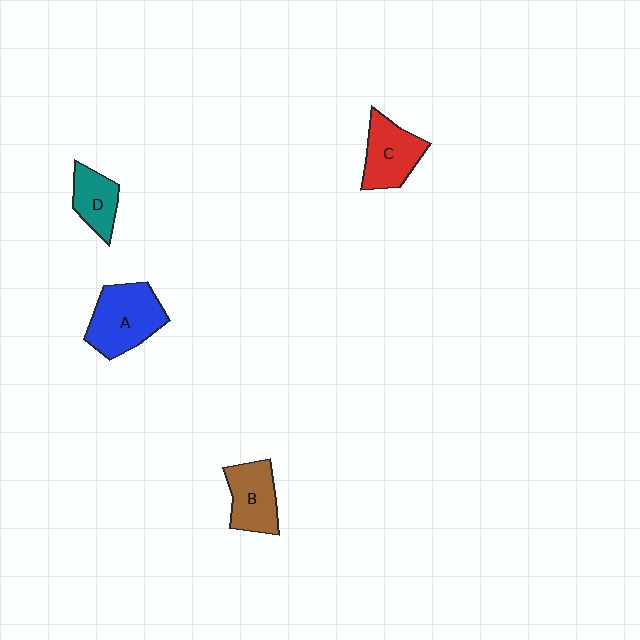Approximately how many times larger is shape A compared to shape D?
Approximately 1.7 times.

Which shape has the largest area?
Shape A (blue).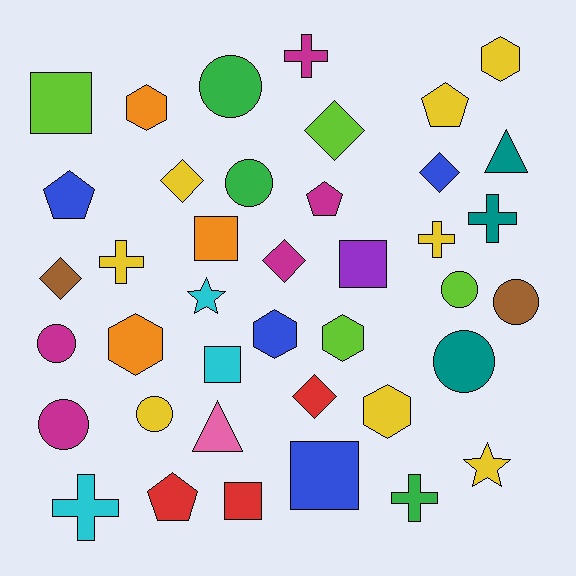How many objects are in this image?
There are 40 objects.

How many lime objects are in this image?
There are 4 lime objects.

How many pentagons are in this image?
There are 4 pentagons.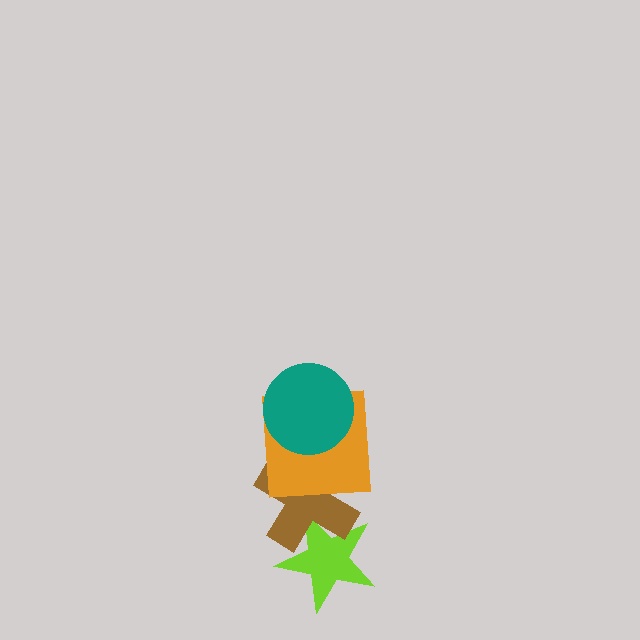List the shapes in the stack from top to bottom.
From top to bottom: the teal circle, the orange square, the brown cross, the lime star.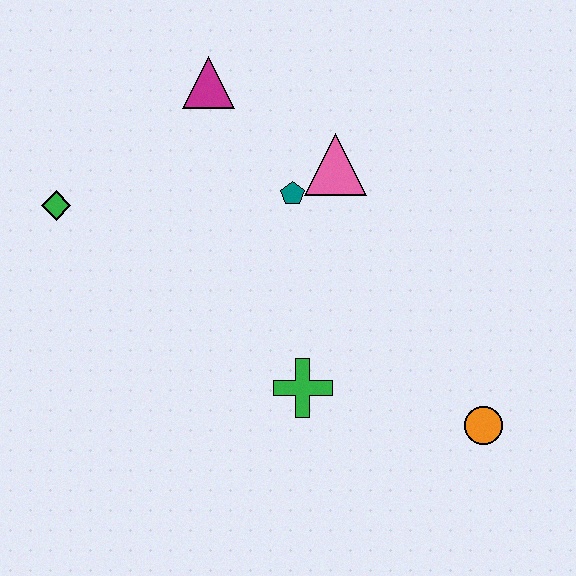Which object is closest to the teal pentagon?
The pink triangle is closest to the teal pentagon.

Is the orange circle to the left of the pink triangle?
No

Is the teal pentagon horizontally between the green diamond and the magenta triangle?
No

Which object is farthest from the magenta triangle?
The orange circle is farthest from the magenta triangle.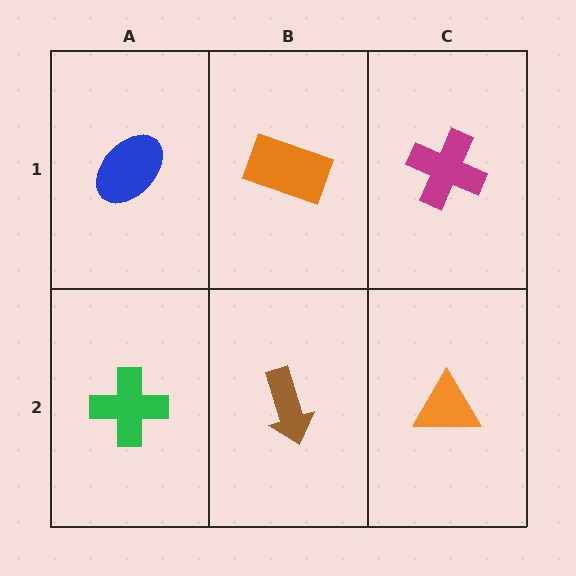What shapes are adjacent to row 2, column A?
A blue ellipse (row 1, column A), a brown arrow (row 2, column B).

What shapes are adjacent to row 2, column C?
A magenta cross (row 1, column C), a brown arrow (row 2, column B).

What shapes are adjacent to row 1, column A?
A green cross (row 2, column A), an orange rectangle (row 1, column B).